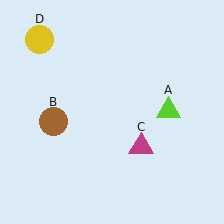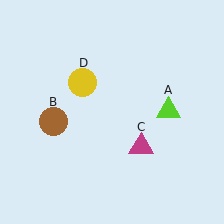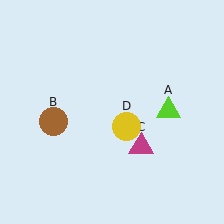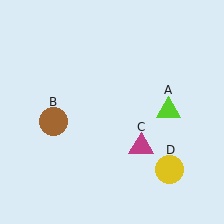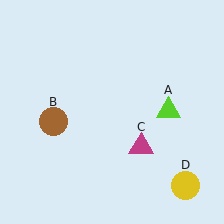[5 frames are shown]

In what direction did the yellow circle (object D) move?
The yellow circle (object D) moved down and to the right.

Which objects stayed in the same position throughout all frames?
Lime triangle (object A) and brown circle (object B) and magenta triangle (object C) remained stationary.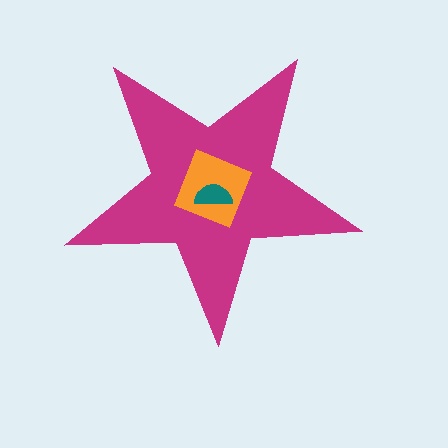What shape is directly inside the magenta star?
The orange square.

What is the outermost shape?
The magenta star.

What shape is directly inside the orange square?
The teal semicircle.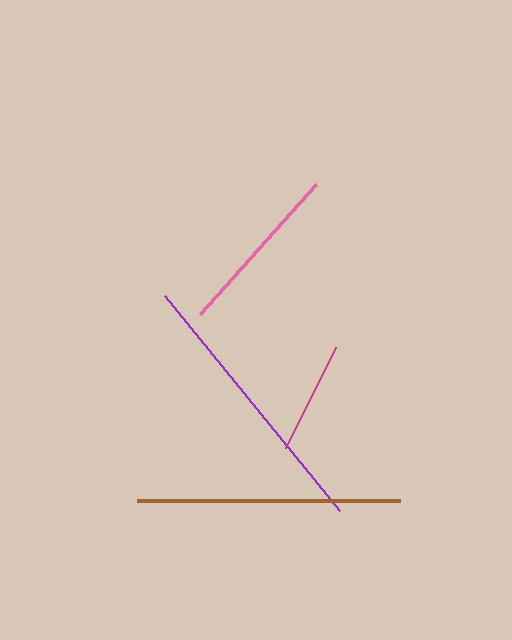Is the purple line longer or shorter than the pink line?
The purple line is longer than the pink line.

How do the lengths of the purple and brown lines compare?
The purple and brown lines are approximately the same length.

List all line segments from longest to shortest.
From longest to shortest: purple, brown, pink, magenta.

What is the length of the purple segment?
The purple segment is approximately 277 pixels long.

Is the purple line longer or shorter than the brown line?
The purple line is longer than the brown line.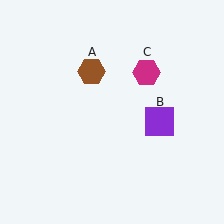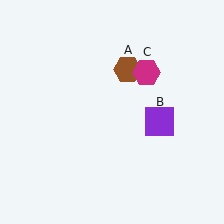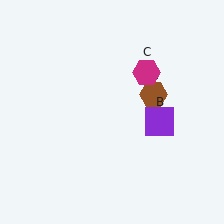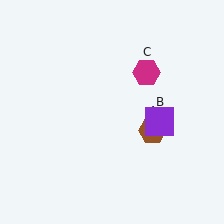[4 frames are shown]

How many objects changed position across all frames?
1 object changed position: brown hexagon (object A).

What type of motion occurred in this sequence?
The brown hexagon (object A) rotated clockwise around the center of the scene.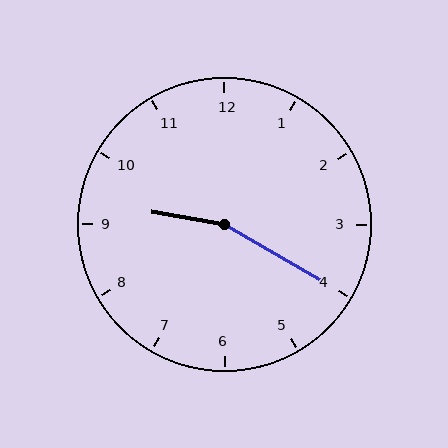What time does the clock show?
9:20.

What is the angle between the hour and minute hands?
Approximately 160 degrees.